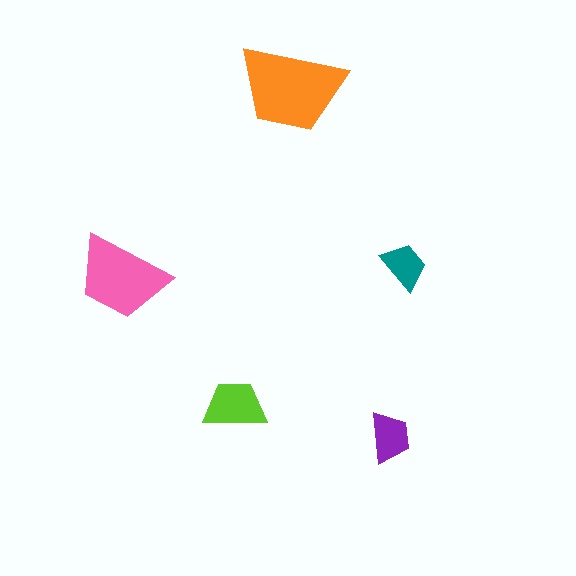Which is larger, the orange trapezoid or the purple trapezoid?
The orange one.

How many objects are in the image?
There are 5 objects in the image.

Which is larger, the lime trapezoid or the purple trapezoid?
The lime one.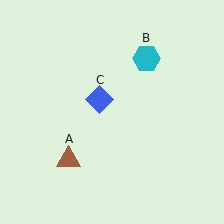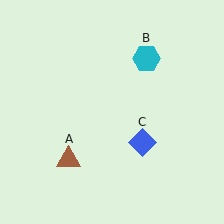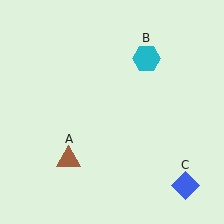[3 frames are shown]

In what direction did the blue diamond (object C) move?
The blue diamond (object C) moved down and to the right.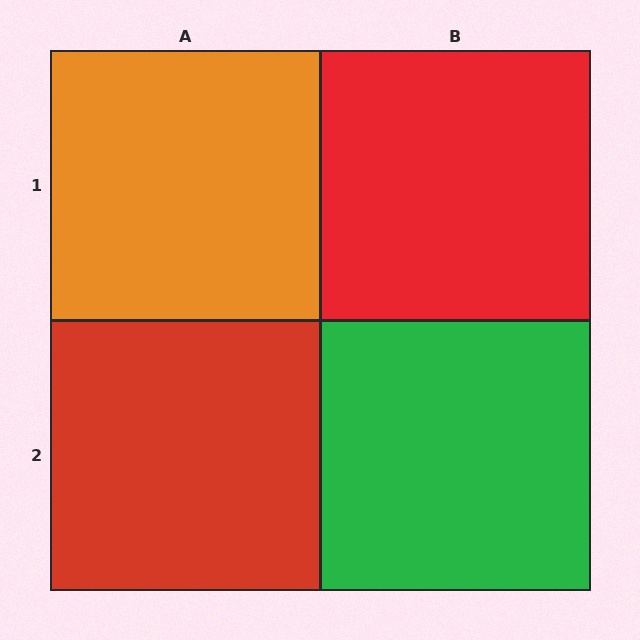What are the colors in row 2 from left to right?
Red, green.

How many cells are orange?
1 cell is orange.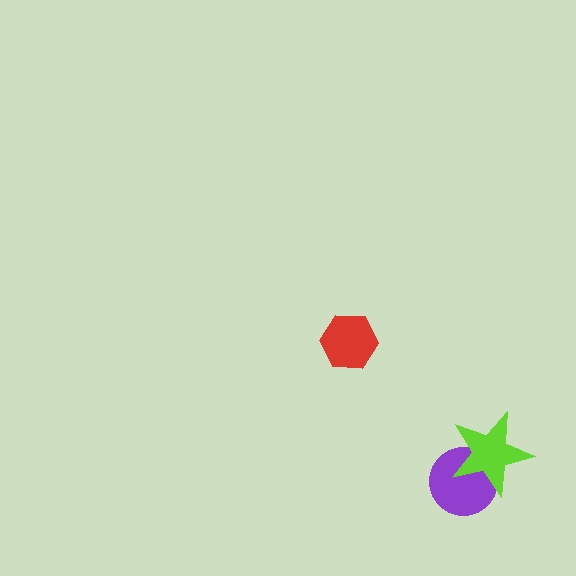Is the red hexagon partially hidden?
No, no other shape covers it.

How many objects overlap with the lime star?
1 object overlaps with the lime star.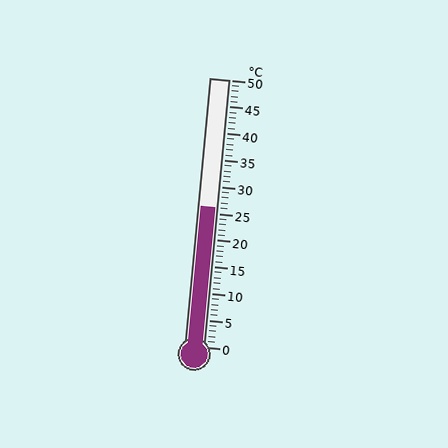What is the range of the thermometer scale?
The thermometer scale ranges from 0°C to 50°C.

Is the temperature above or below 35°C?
The temperature is below 35°C.